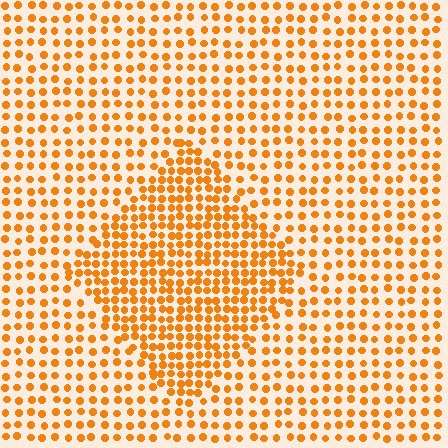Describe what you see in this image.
The image contains small orange elements arranged at two different densities. A diamond-shaped region is visible where the elements are more densely packed than the surrounding area.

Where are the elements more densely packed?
The elements are more densely packed inside the diamond boundary.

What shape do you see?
I see a diamond.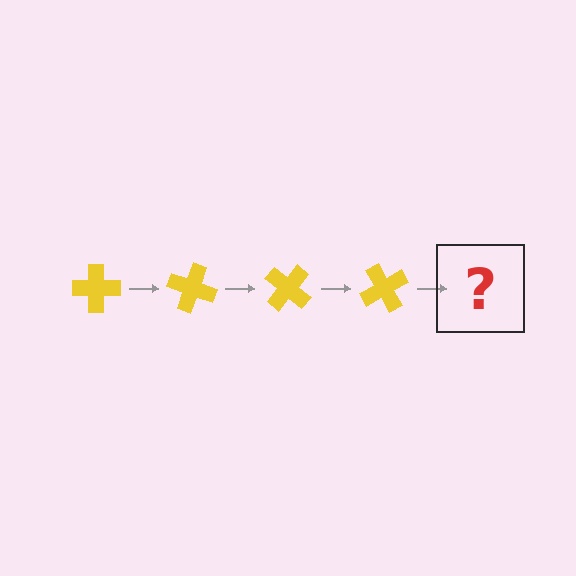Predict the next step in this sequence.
The next step is a yellow cross rotated 80 degrees.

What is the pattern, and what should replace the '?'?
The pattern is that the cross rotates 20 degrees each step. The '?' should be a yellow cross rotated 80 degrees.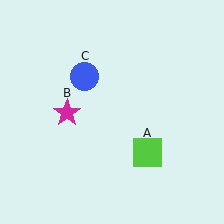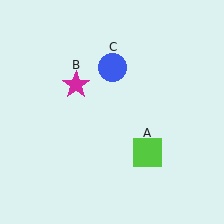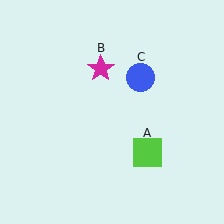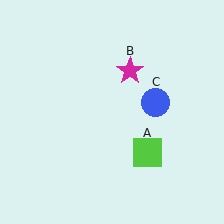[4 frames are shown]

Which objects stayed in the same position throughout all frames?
Lime square (object A) remained stationary.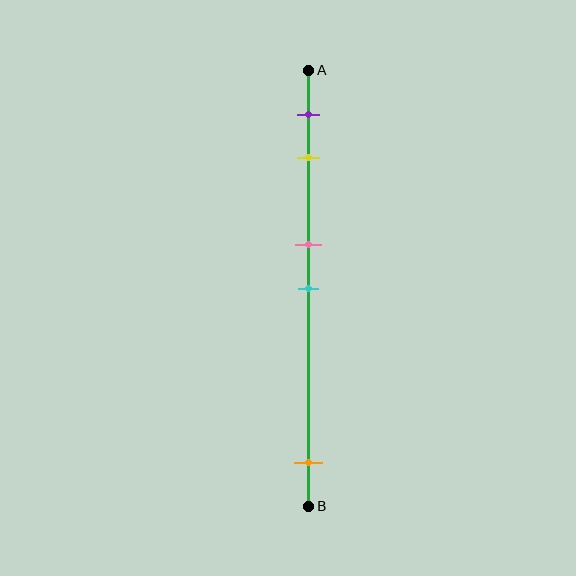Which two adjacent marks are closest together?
The pink and cyan marks are the closest adjacent pair.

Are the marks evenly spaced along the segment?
No, the marks are not evenly spaced.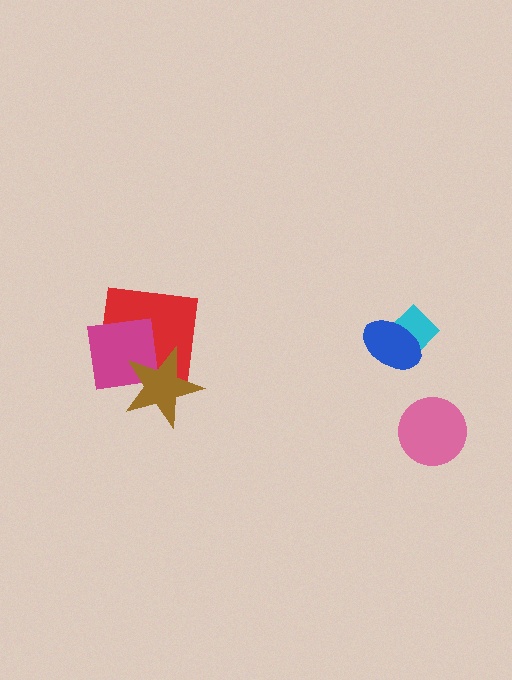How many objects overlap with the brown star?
2 objects overlap with the brown star.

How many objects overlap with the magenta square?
2 objects overlap with the magenta square.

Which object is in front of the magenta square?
The brown star is in front of the magenta square.